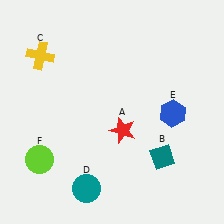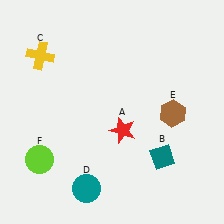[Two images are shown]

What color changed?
The hexagon (E) changed from blue in Image 1 to brown in Image 2.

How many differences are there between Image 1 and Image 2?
There is 1 difference between the two images.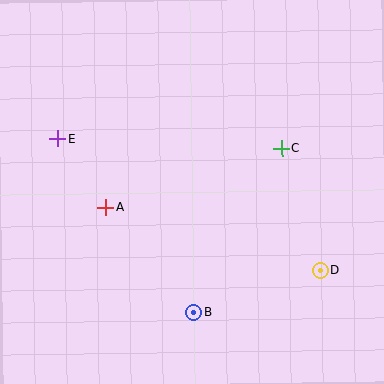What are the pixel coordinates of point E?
Point E is at (58, 138).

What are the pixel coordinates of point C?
Point C is at (282, 148).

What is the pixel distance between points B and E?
The distance between B and E is 220 pixels.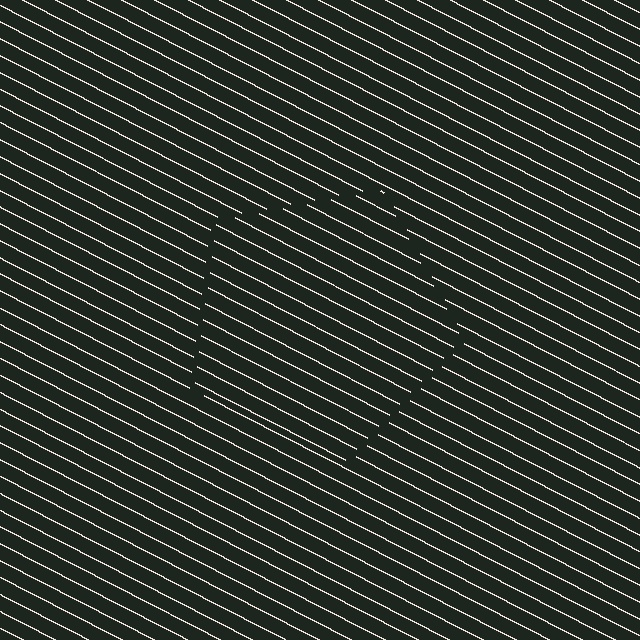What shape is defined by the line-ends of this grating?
An illusory pentagon. The interior of the shape contains the same grating, shifted by half a period — the contour is defined by the phase discontinuity where line-ends from the inner and outer gratings abut.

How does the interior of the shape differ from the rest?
The interior of the shape contains the same grating, shifted by half a period — the contour is defined by the phase discontinuity where line-ends from the inner and outer gratings abut.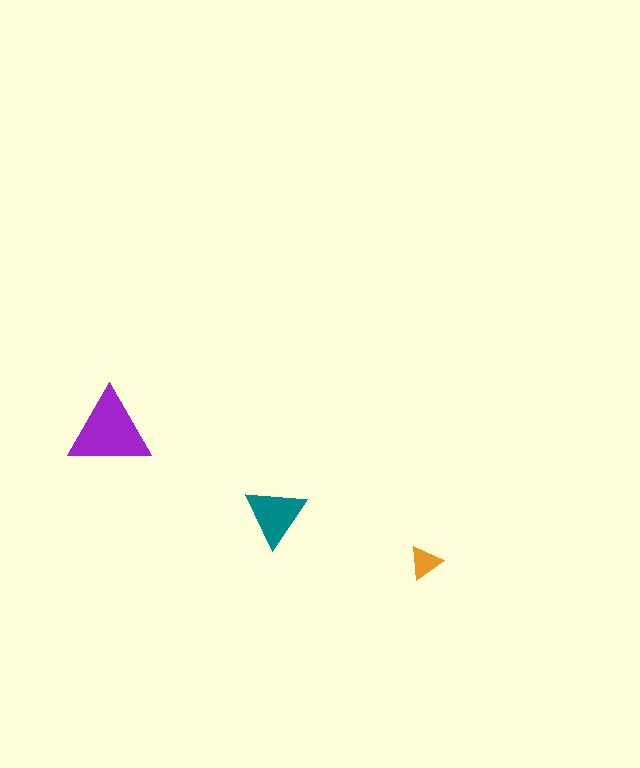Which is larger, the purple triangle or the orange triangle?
The purple one.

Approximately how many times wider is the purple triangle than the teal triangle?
About 1.5 times wider.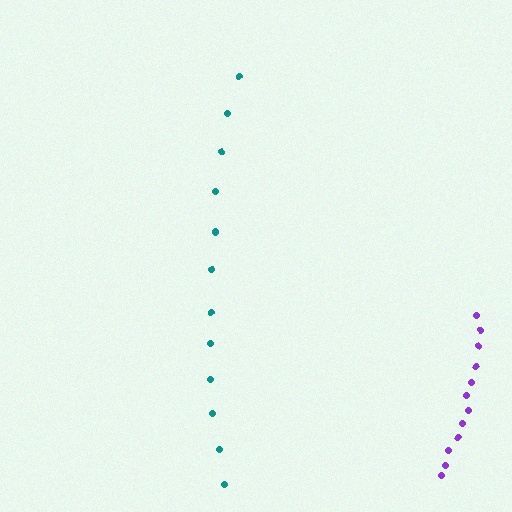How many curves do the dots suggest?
There are 2 distinct paths.